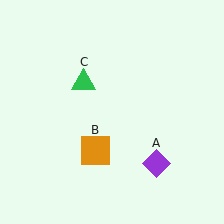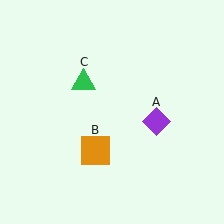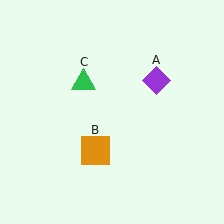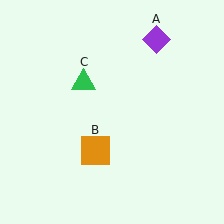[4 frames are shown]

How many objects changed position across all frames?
1 object changed position: purple diamond (object A).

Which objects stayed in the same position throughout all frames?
Orange square (object B) and green triangle (object C) remained stationary.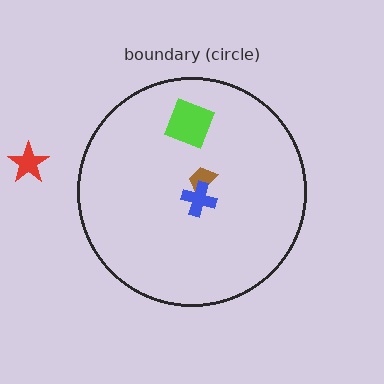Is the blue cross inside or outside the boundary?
Inside.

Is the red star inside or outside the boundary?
Outside.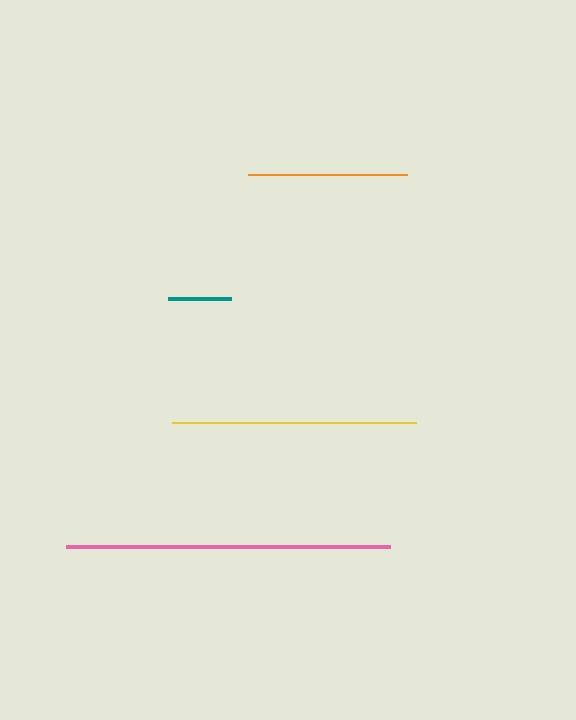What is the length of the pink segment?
The pink segment is approximately 323 pixels long.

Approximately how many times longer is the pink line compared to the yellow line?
The pink line is approximately 1.3 times the length of the yellow line.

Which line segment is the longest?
The pink line is the longest at approximately 323 pixels.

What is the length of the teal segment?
The teal segment is approximately 62 pixels long.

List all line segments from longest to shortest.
From longest to shortest: pink, yellow, orange, teal.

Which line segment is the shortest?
The teal line is the shortest at approximately 62 pixels.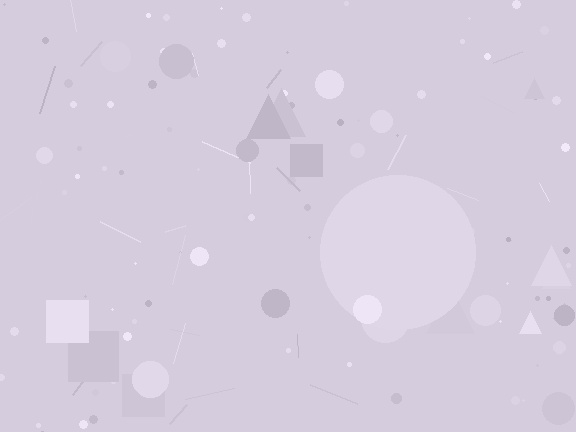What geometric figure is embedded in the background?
A circle is embedded in the background.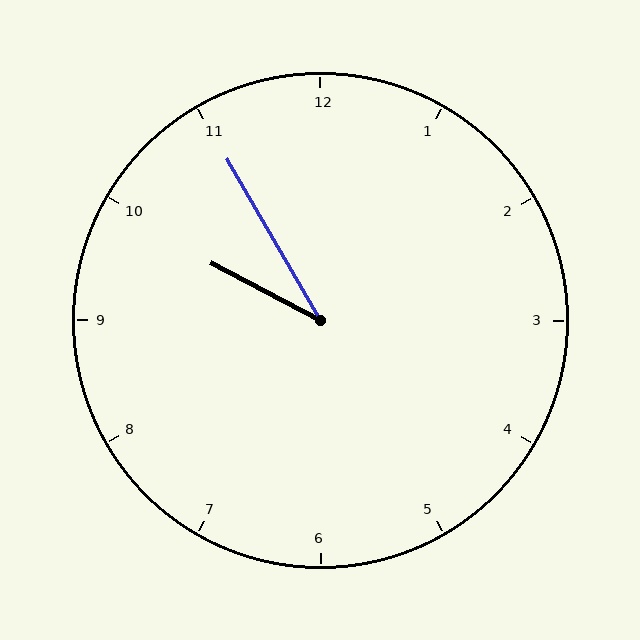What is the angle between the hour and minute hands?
Approximately 32 degrees.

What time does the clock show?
9:55.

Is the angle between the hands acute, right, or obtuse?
It is acute.